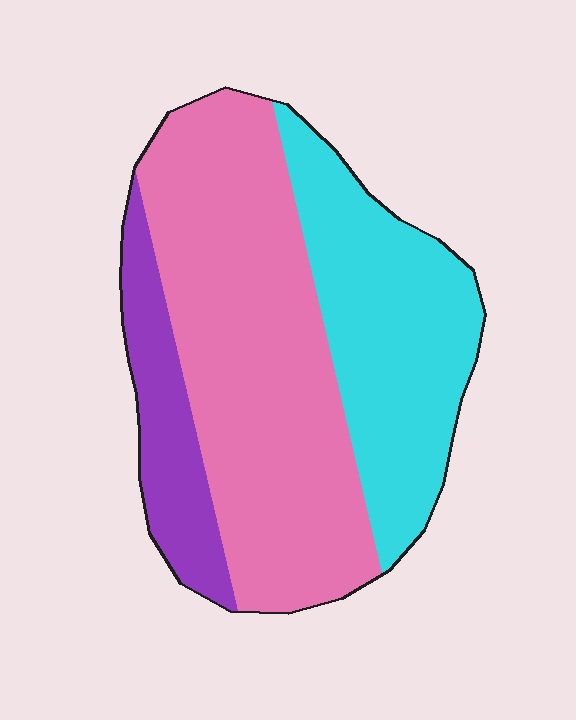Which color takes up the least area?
Purple, at roughly 15%.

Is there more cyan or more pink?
Pink.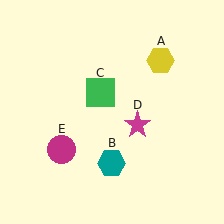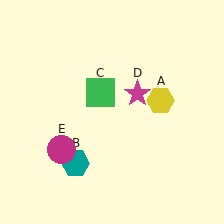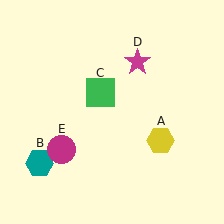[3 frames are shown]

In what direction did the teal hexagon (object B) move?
The teal hexagon (object B) moved left.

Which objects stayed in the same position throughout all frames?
Green square (object C) and magenta circle (object E) remained stationary.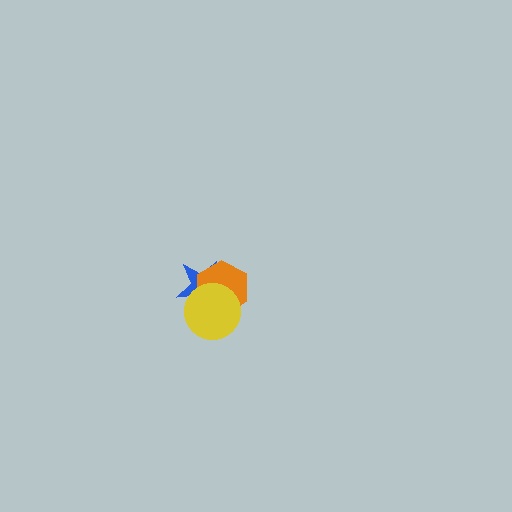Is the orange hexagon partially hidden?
Yes, it is partially covered by another shape.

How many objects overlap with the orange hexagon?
2 objects overlap with the orange hexagon.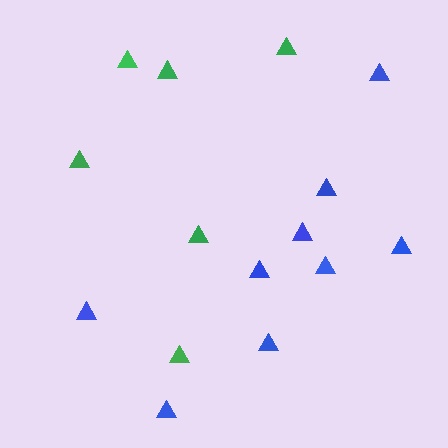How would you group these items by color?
There are 2 groups: one group of blue triangles (9) and one group of green triangles (6).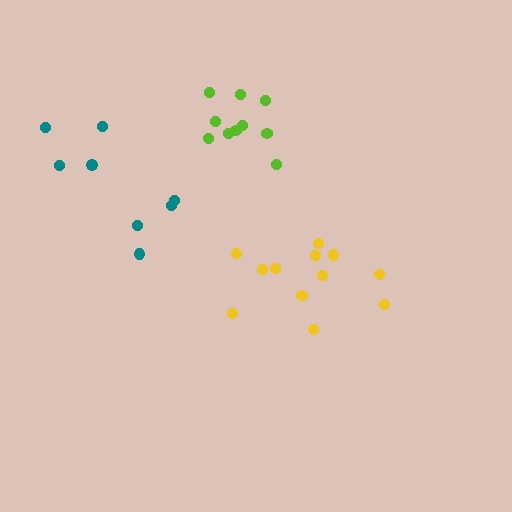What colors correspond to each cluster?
The clusters are colored: teal, lime, yellow.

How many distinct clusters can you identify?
There are 3 distinct clusters.